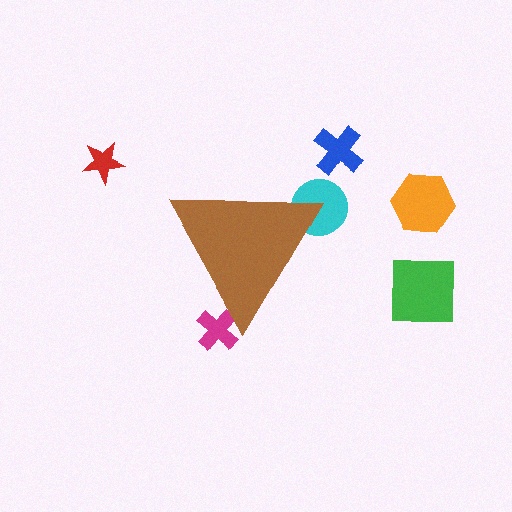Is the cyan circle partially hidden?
Yes, the cyan circle is partially hidden behind the brown triangle.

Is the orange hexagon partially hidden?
No, the orange hexagon is fully visible.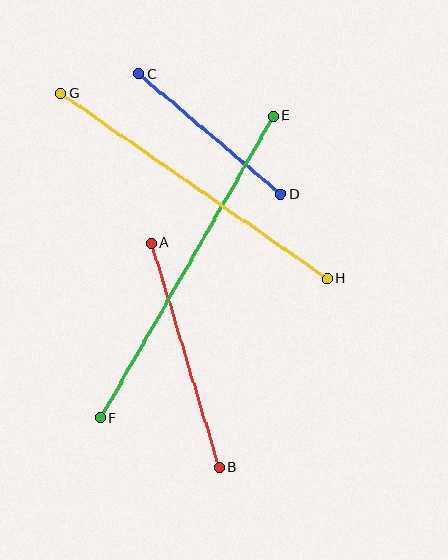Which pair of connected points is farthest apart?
Points E and F are farthest apart.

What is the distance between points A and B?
The distance is approximately 234 pixels.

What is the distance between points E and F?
The distance is approximately 348 pixels.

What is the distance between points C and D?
The distance is approximately 187 pixels.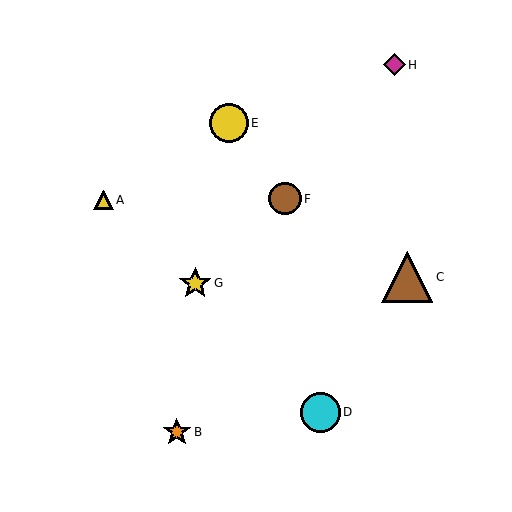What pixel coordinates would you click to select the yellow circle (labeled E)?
Click at (229, 123) to select the yellow circle E.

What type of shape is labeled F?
Shape F is a brown circle.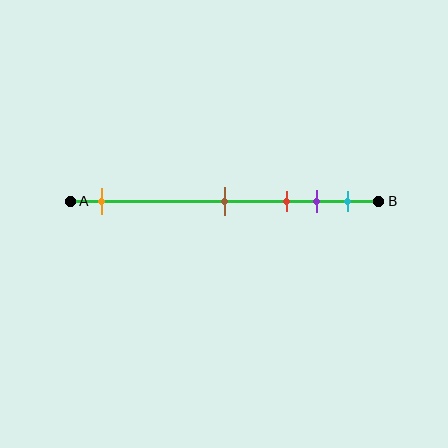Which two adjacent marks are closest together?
The purple and cyan marks are the closest adjacent pair.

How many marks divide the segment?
There are 5 marks dividing the segment.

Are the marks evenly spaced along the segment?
No, the marks are not evenly spaced.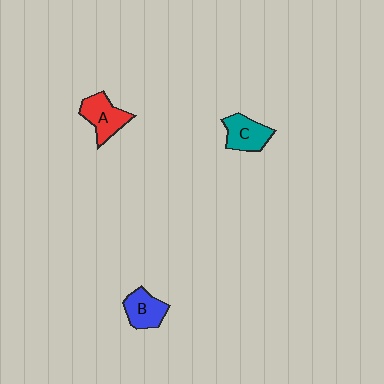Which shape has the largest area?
Shape A (red).